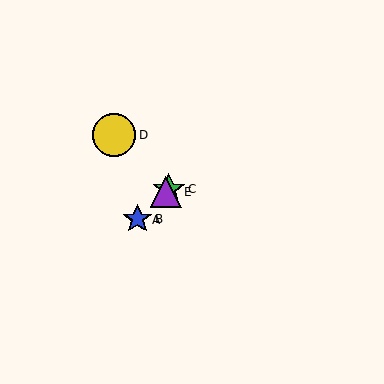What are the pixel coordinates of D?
Object D is at (114, 135).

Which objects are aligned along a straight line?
Objects A, B, C, E are aligned along a straight line.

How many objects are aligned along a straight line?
4 objects (A, B, C, E) are aligned along a straight line.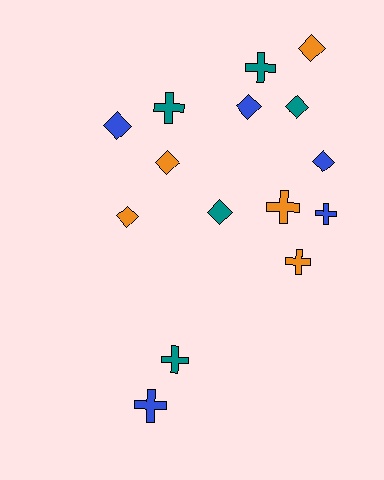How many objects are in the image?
There are 15 objects.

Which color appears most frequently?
Blue, with 5 objects.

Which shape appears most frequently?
Diamond, with 8 objects.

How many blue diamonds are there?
There are 3 blue diamonds.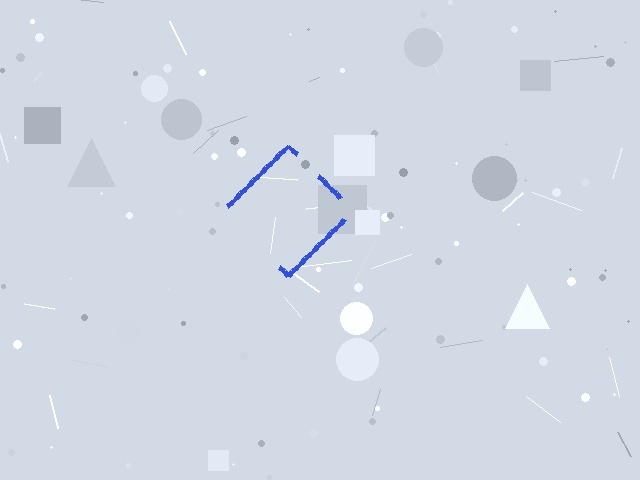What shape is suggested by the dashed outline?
The dashed outline suggests a diamond.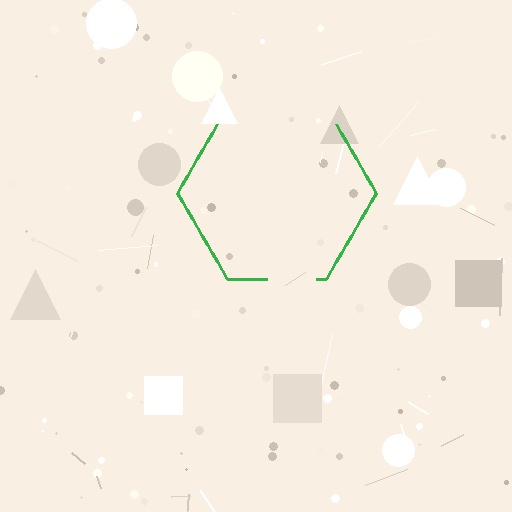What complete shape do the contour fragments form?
The contour fragments form a hexagon.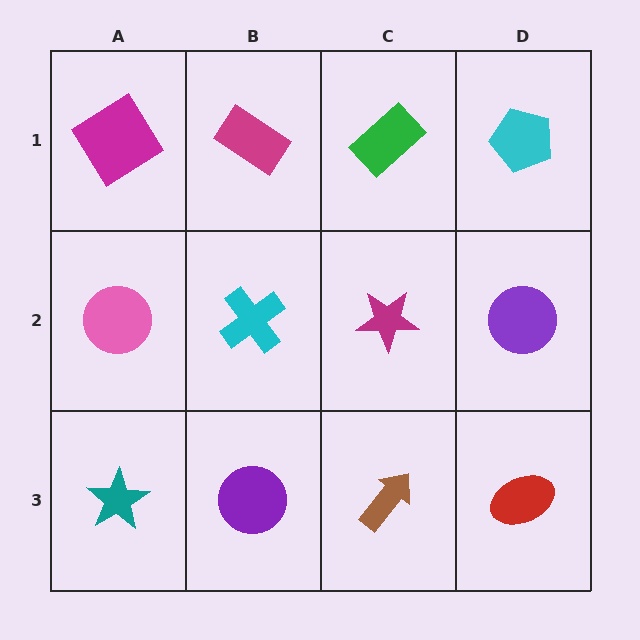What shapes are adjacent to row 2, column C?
A green rectangle (row 1, column C), a brown arrow (row 3, column C), a cyan cross (row 2, column B), a purple circle (row 2, column D).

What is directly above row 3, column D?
A purple circle.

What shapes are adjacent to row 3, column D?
A purple circle (row 2, column D), a brown arrow (row 3, column C).